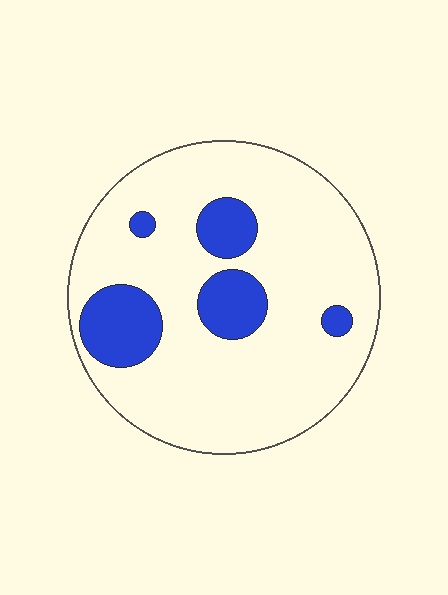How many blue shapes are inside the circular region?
5.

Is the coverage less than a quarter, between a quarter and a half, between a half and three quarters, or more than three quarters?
Less than a quarter.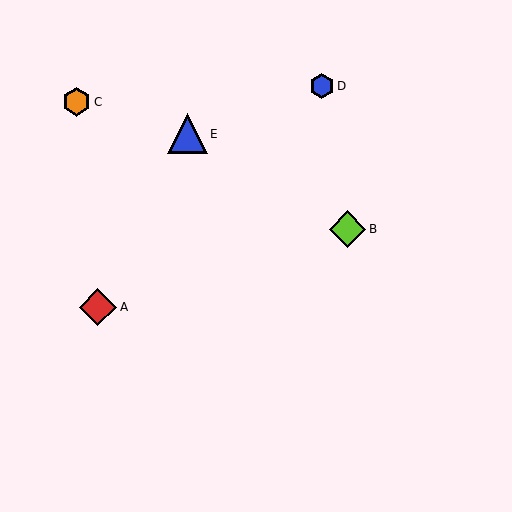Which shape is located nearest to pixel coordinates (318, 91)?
The blue hexagon (labeled D) at (322, 86) is nearest to that location.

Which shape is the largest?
The blue triangle (labeled E) is the largest.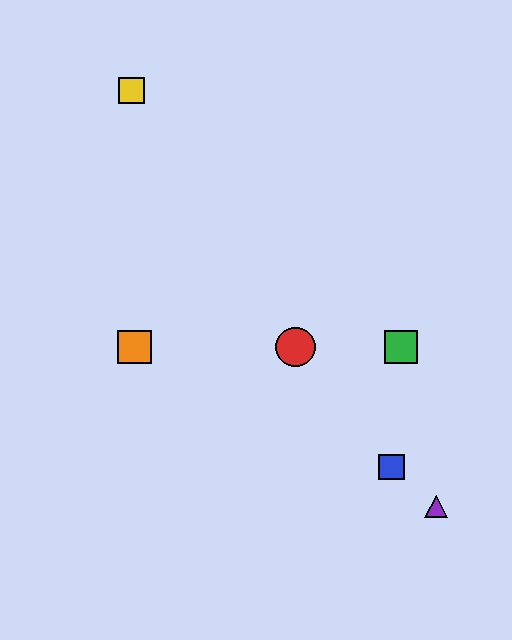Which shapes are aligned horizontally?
The red circle, the green square, the orange square are aligned horizontally.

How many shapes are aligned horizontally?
3 shapes (the red circle, the green square, the orange square) are aligned horizontally.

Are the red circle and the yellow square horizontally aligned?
No, the red circle is at y≈347 and the yellow square is at y≈90.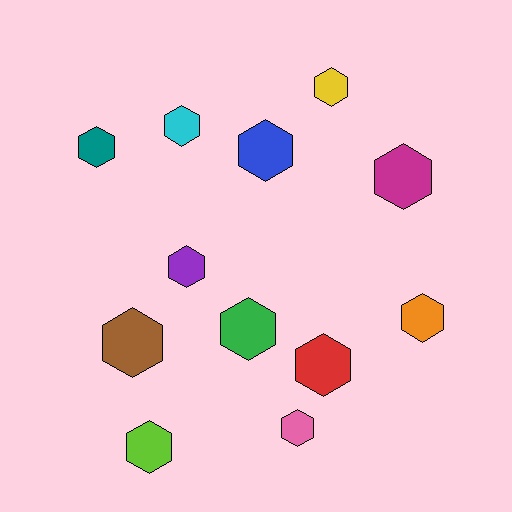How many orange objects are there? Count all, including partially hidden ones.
There is 1 orange object.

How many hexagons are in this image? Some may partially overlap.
There are 12 hexagons.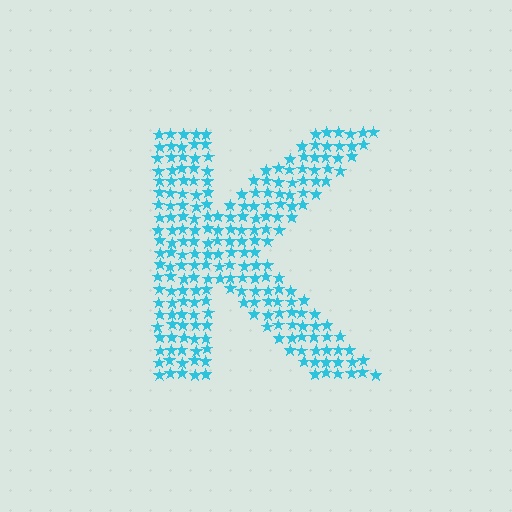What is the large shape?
The large shape is the letter K.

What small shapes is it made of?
It is made of small stars.